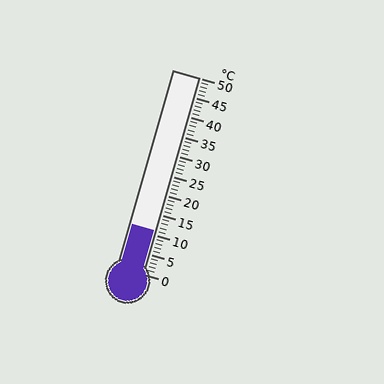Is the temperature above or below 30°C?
The temperature is below 30°C.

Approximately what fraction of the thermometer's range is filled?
The thermometer is filled to approximately 20% of its range.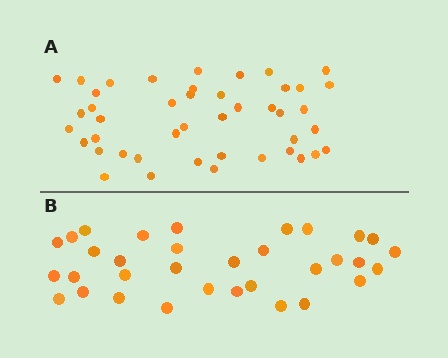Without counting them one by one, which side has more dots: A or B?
Region A (the top region) has more dots.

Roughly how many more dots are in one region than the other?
Region A has roughly 12 or so more dots than region B.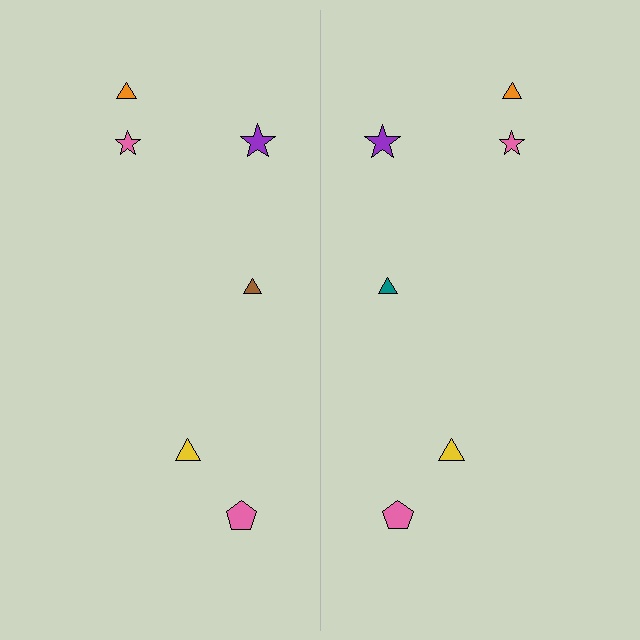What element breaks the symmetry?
The teal triangle on the right side breaks the symmetry — its mirror counterpart is brown.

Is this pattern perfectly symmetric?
No, the pattern is not perfectly symmetric. The teal triangle on the right side breaks the symmetry — its mirror counterpart is brown.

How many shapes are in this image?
There are 12 shapes in this image.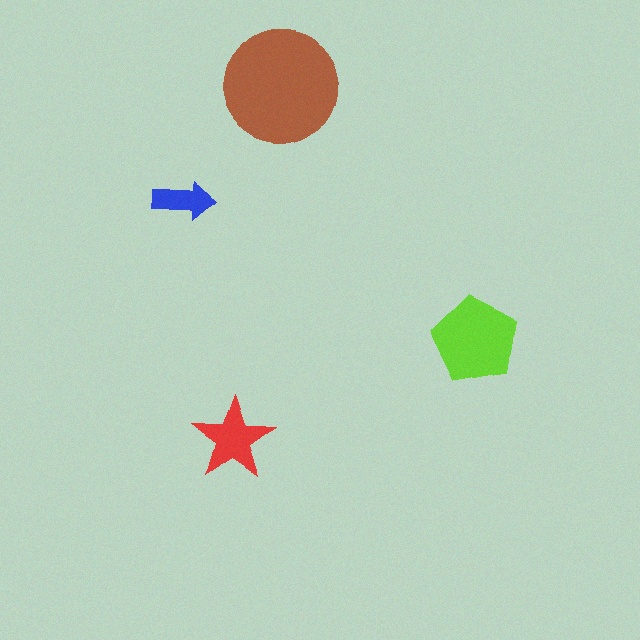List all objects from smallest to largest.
The blue arrow, the red star, the lime pentagon, the brown circle.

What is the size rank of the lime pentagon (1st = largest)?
2nd.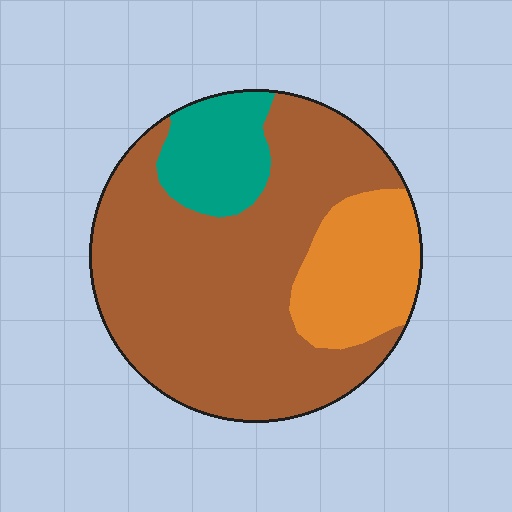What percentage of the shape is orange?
Orange takes up about one fifth (1/5) of the shape.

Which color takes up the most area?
Brown, at roughly 70%.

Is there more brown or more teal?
Brown.